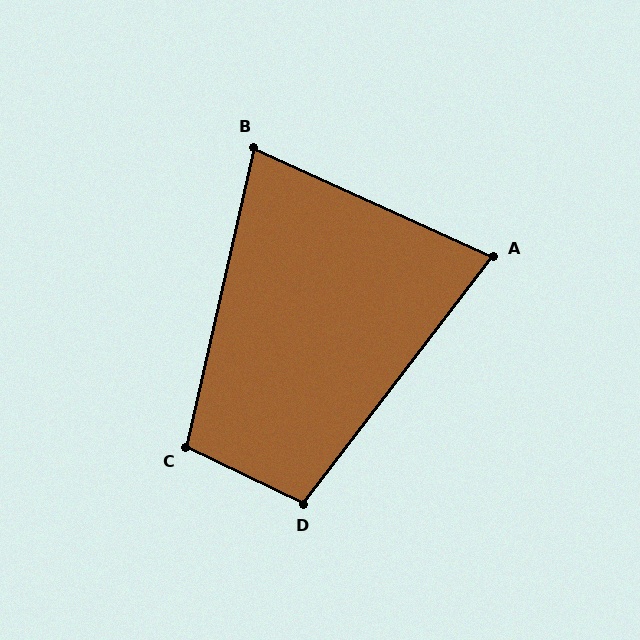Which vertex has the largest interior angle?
C, at approximately 103 degrees.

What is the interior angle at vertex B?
Approximately 78 degrees (acute).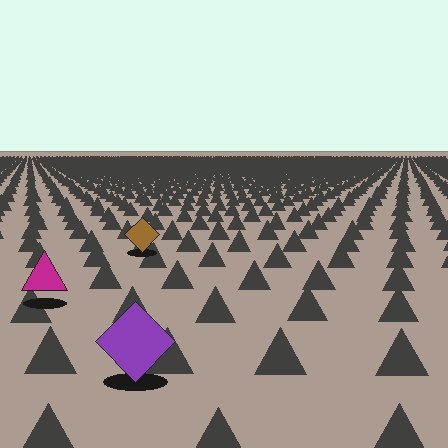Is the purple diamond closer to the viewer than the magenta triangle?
Yes. The purple diamond is closer — you can tell from the texture gradient: the ground texture is coarser near it.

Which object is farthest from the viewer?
The brown diamond is farthest from the viewer. It appears smaller and the ground texture around it is denser.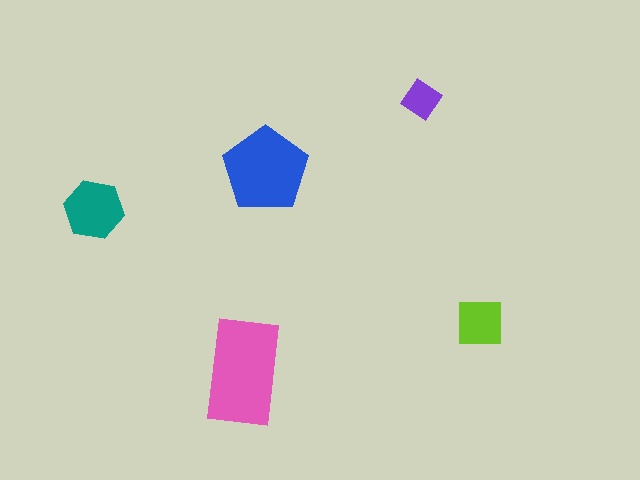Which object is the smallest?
The purple diamond.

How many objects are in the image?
There are 5 objects in the image.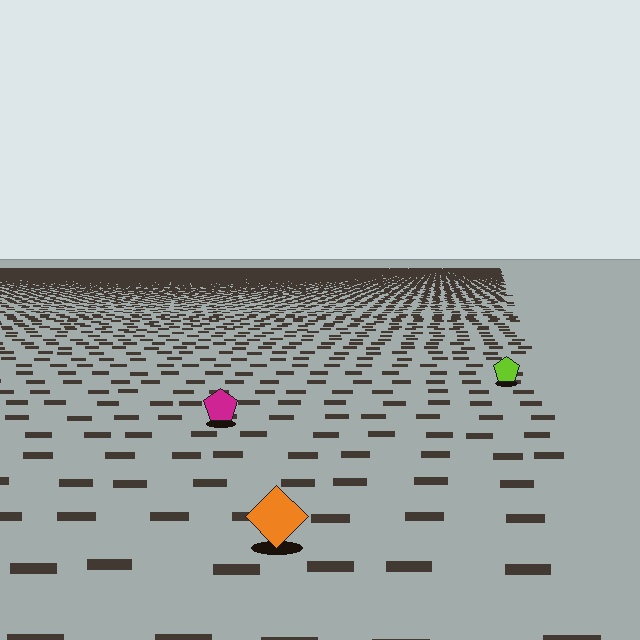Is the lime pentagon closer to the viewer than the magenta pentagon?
No. The magenta pentagon is closer — you can tell from the texture gradient: the ground texture is coarser near it.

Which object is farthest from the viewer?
The lime pentagon is farthest from the viewer. It appears smaller and the ground texture around it is denser.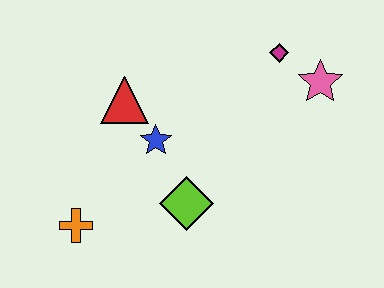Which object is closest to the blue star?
The red triangle is closest to the blue star.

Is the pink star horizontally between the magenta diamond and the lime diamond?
No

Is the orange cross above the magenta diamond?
No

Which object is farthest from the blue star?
The pink star is farthest from the blue star.